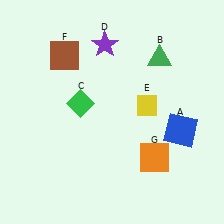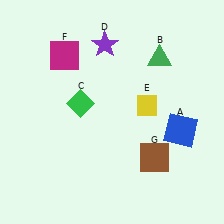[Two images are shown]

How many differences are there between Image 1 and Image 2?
There are 2 differences between the two images.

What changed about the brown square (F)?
In Image 1, F is brown. In Image 2, it changed to magenta.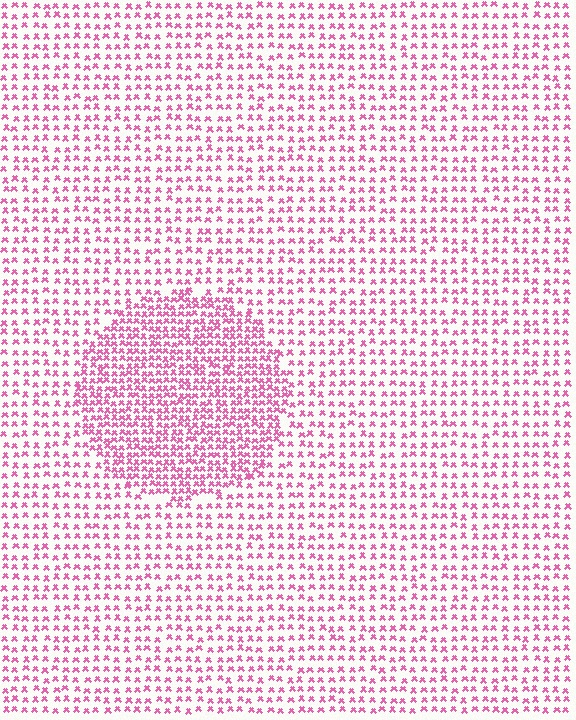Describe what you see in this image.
The image contains small pink elements arranged at two different densities. A circle-shaped region is visible where the elements are more densely packed than the surrounding area.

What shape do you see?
I see a circle.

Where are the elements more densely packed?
The elements are more densely packed inside the circle boundary.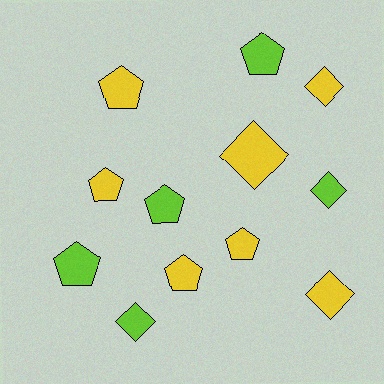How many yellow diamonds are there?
There are 3 yellow diamonds.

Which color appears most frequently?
Yellow, with 7 objects.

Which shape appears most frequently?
Pentagon, with 7 objects.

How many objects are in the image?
There are 12 objects.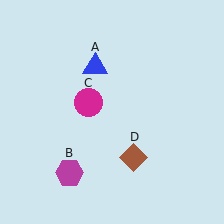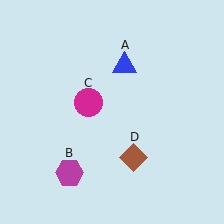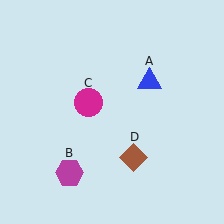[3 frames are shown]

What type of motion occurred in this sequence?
The blue triangle (object A) rotated clockwise around the center of the scene.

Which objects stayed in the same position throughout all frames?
Magenta hexagon (object B) and magenta circle (object C) and brown diamond (object D) remained stationary.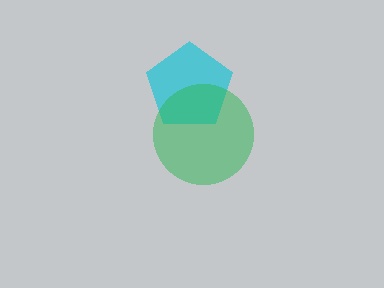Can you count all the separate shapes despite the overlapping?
Yes, there are 2 separate shapes.